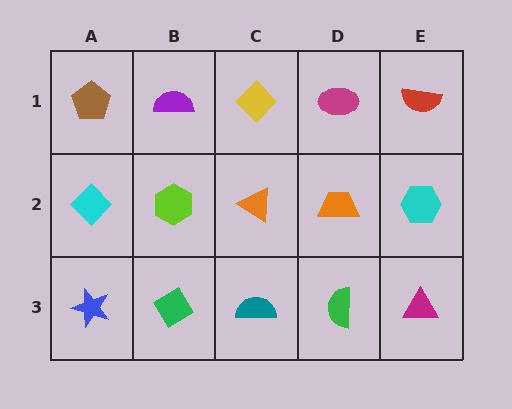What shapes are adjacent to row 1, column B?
A lime hexagon (row 2, column B), a brown pentagon (row 1, column A), a yellow diamond (row 1, column C).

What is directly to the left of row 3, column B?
A blue star.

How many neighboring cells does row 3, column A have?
2.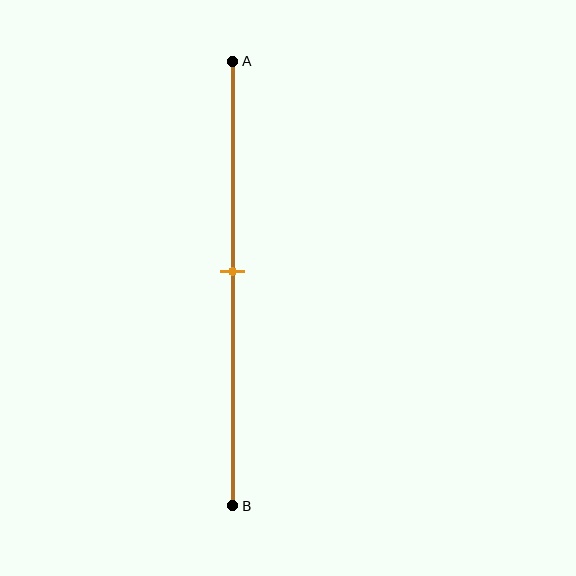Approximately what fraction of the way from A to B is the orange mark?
The orange mark is approximately 45% of the way from A to B.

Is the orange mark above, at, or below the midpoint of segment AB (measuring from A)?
The orange mark is approximately at the midpoint of segment AB.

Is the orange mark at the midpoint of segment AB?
Yes, the mark is approximately at the midpoint.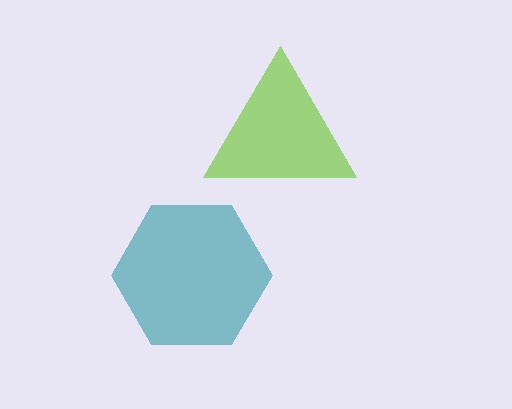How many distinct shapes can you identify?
There are 2 distinct shapes: a teal hexagon, a lime triangle.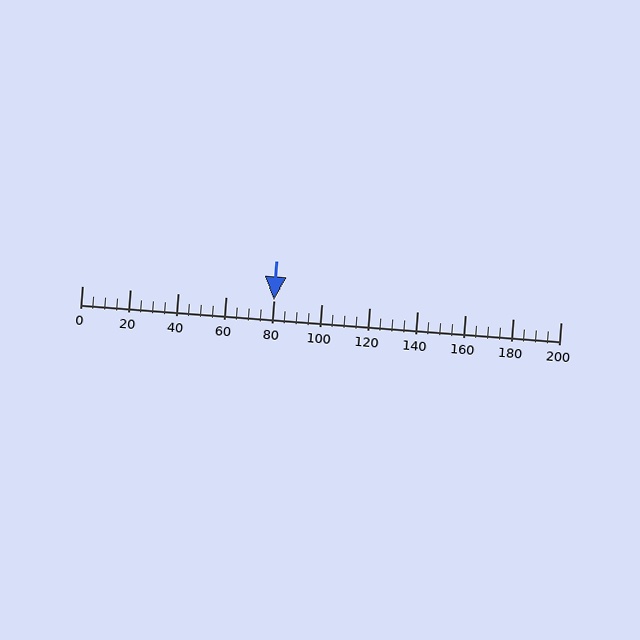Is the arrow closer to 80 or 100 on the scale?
The arrow is closer to 80.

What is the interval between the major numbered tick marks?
The major tick marks are spaced 20 units apart.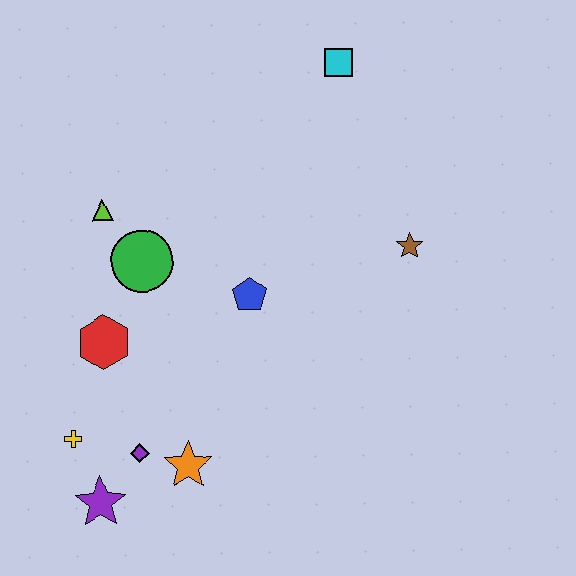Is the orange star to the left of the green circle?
No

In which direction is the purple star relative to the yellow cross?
The purple star is below the yellow cross.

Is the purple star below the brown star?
Yes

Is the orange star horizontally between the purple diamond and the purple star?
No